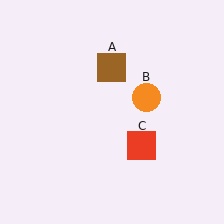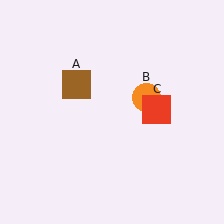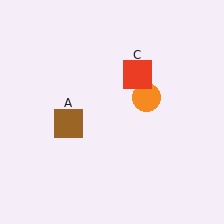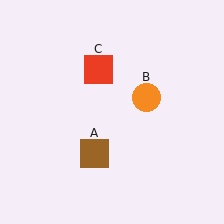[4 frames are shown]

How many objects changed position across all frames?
2 objects changed position: brown square (object A), red square (object C).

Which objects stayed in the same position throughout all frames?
Orange circle (object B) remained stationary.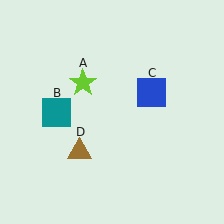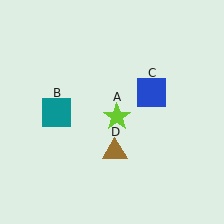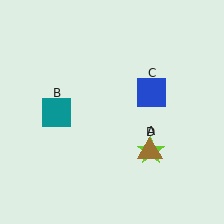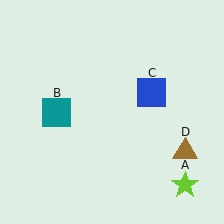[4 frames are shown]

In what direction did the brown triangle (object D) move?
The brown triangle (object D) moved right.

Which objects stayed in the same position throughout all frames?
Teal square (object B) and blue square (object C) remained stationary.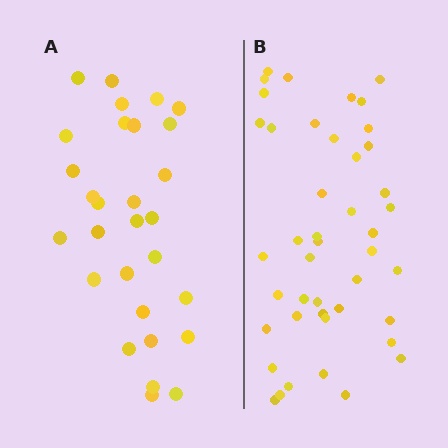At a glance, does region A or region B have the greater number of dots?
Region B (the right region) has more dots.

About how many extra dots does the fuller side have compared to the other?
Region B has approximately 15 more dots than region A.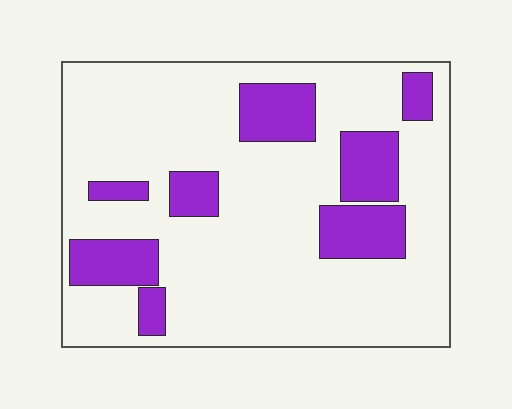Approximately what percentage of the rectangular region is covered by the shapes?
Approximately 20%.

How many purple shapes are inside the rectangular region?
8.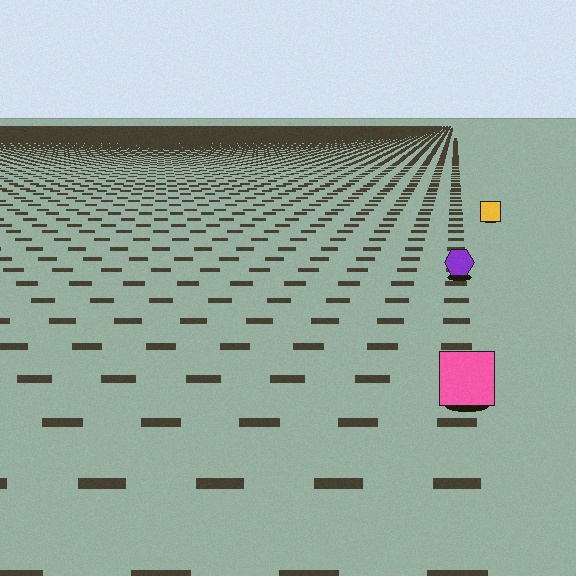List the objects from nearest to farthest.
From nearest to farthest: the pink square, the purple hexagon, the yellow square.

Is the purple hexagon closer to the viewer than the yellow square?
Yes. The purple hexagon is closer — you can tell from the texture gradient: the ground texture is coarser near it.